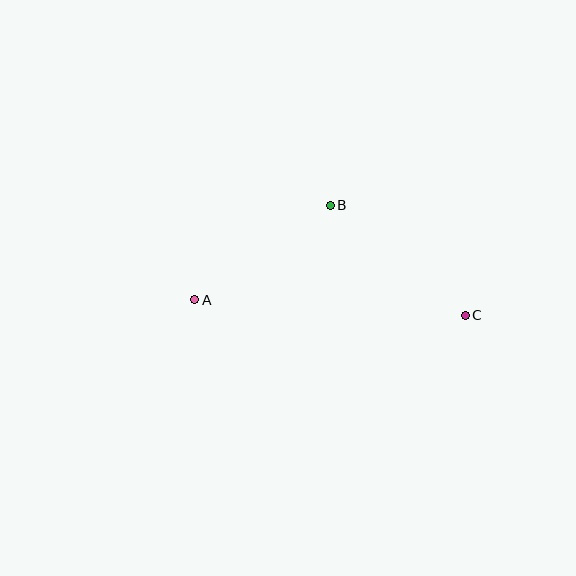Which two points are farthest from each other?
Points A and C are farthest from each other.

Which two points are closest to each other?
Points A and B are closest to each other.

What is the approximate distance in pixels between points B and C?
The distance between B and C is approximately 174 pixels.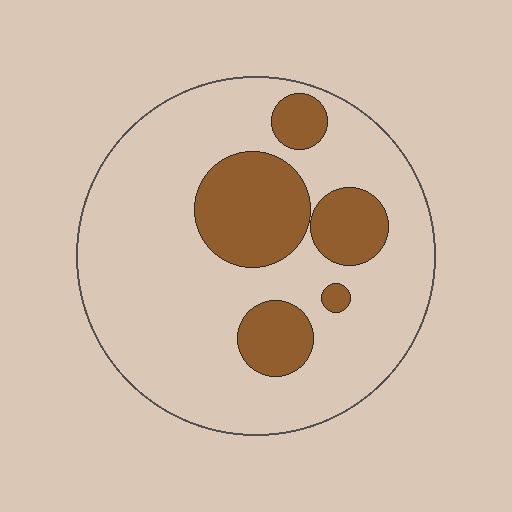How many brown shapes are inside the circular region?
5.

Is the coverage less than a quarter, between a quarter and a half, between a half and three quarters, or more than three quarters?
Less than a quarter.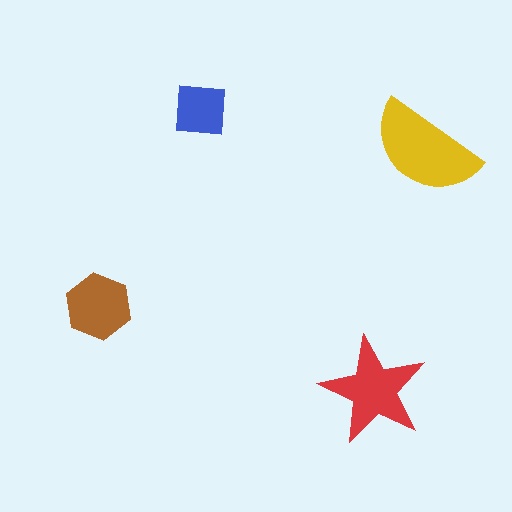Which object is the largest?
The yellow semicircle.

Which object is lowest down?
The red star is bottommost.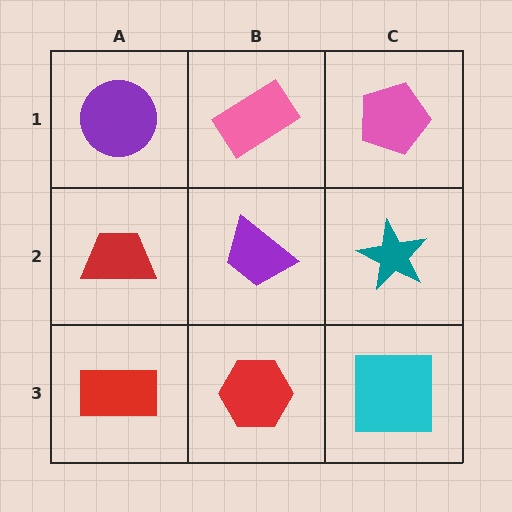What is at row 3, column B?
A red hexagon.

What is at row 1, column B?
A pink rectangle.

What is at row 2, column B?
A purple trapezoid.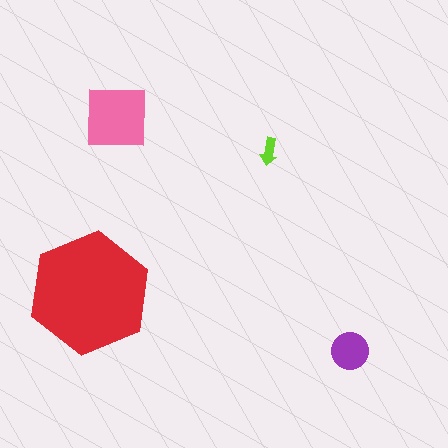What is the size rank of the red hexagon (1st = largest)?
1st.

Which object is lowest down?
The purple circle is bottommost.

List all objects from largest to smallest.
The red hexagon, the pink square, the purple circle, the lime arrow.